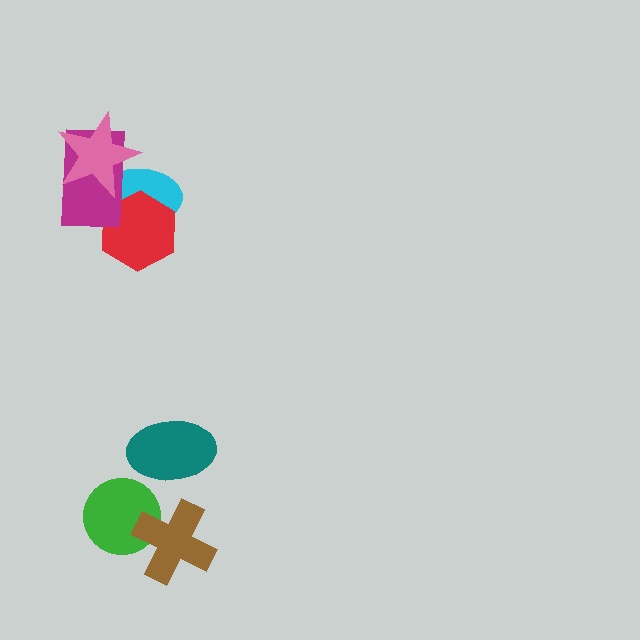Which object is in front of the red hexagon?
The magenta rectangle is in front of the red hexagon.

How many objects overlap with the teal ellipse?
0 objects overlap with the teal ellipse.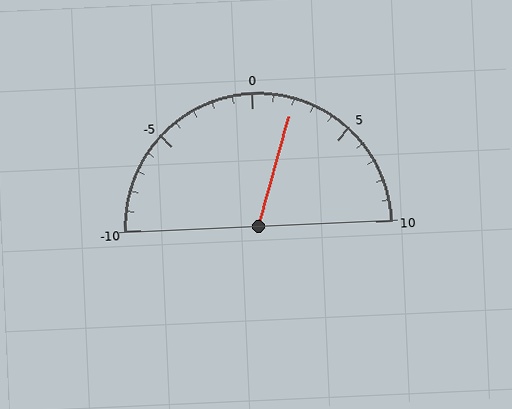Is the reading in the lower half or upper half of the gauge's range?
The reading is in the upper half of the range (-10 to 10).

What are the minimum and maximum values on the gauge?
The gauge ranges from -10 to 10.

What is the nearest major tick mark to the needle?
The nearest major tick mark is 0.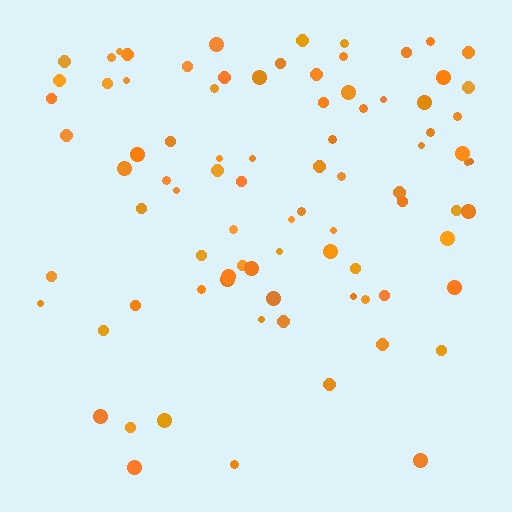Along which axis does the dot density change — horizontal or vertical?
Vertical.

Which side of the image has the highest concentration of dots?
The top.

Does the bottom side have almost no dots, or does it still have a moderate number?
Still a moderate number, just noticeably fewer than the top.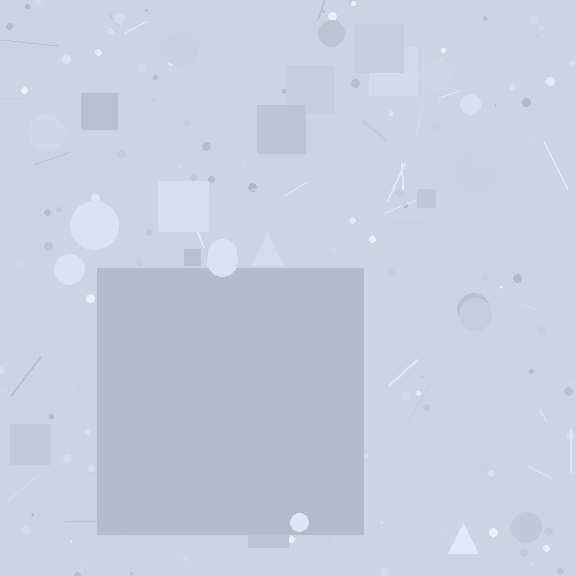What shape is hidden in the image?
A square is hidden in the image.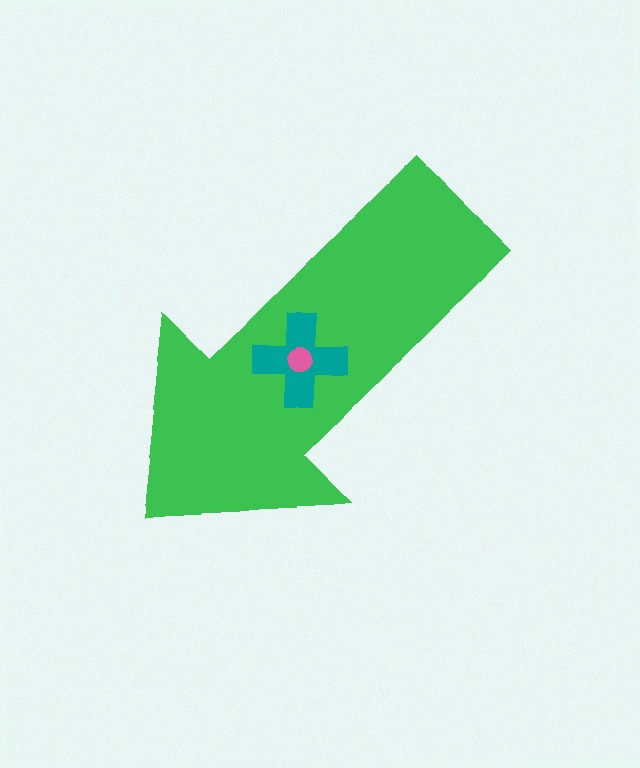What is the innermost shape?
The pink circle.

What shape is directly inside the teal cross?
The pink circle.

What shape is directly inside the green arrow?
The teal cross.